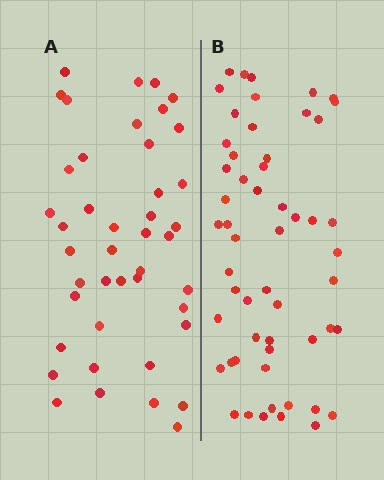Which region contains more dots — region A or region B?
Region B (the right region) has more dots.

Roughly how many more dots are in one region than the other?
Region B has roughly 12 or so more dots than region A.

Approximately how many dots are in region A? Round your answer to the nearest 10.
About 40 dots. (The exact count is 43, which rounds to 40.)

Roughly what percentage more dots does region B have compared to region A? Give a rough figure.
About 30% more.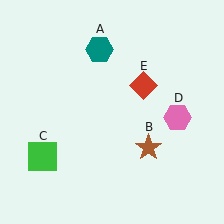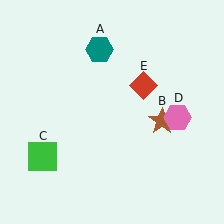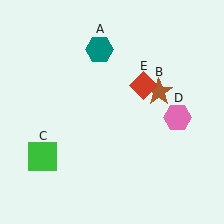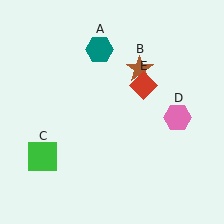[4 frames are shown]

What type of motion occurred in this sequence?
The brown star (object B) rotated counterclockwise around the center of the scene.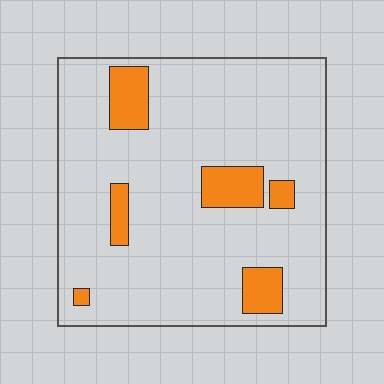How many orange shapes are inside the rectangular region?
6.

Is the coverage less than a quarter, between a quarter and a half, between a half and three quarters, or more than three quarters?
Less than a quarter.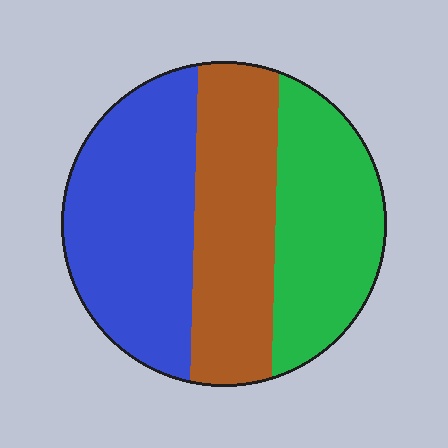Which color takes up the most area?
Blue, at roughly 40%.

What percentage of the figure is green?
Green takes up between a sixth and a third of the figure.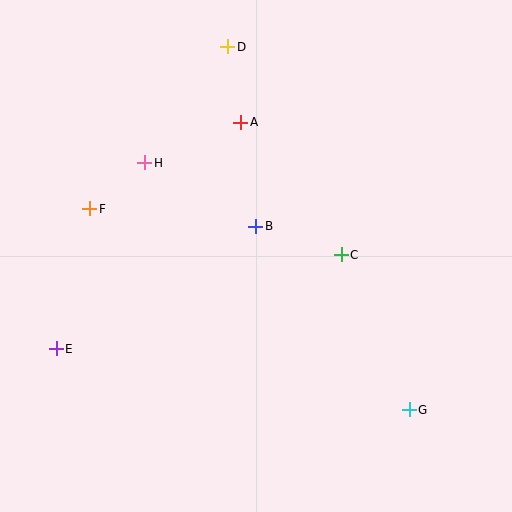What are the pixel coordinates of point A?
Point A is at (241, 122).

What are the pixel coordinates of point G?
Point G is at (409, 410).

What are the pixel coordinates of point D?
Point D is at (228, 47).